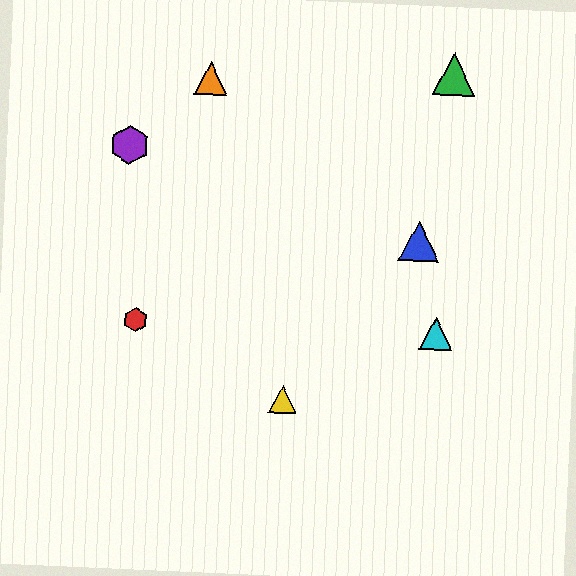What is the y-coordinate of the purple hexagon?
The purple hexagon is at y≈145.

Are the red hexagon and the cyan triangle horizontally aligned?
Yes, both are at y≈320.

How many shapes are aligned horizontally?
2 shapes (the red hexagon, the cyan triangle) are aligned horizontally.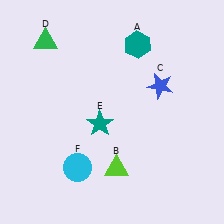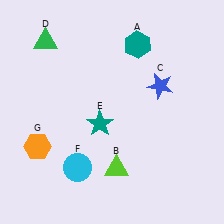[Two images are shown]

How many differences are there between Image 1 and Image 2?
There is 1 difference between the two images.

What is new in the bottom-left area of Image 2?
An orange hexagon (G) was added in the bottom-left area of Image 2.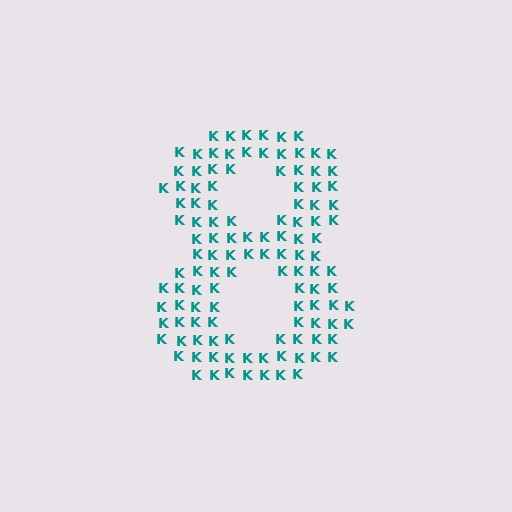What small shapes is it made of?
It is made of small letter K's.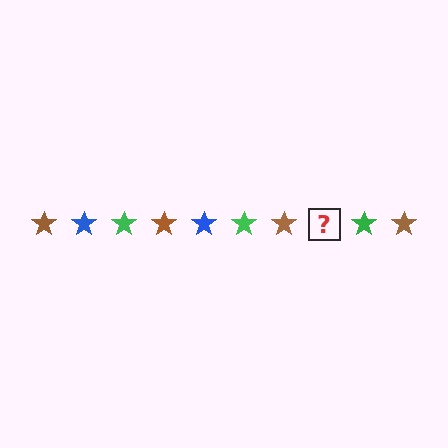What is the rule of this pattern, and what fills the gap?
The rule is that the pattern cycles through brown, blue, green stars. The gap should be filled with a blue star.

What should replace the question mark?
The question mark should be replaced with a blue star.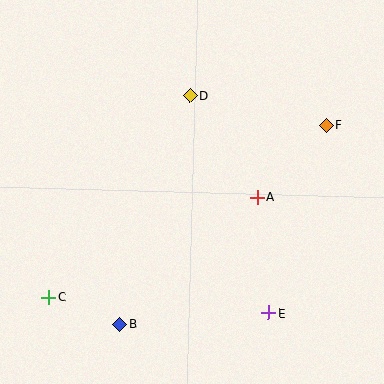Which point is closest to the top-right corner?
Point F is closest to the top-right corner.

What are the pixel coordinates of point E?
Point E is at (268, 313).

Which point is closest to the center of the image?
Point A at (257, 197) is closest to the center.